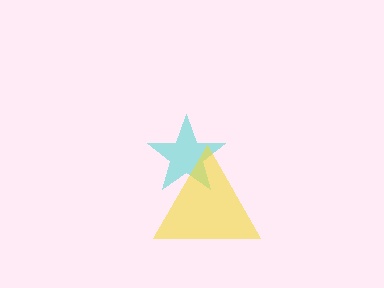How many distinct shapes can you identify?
There are 2 distinct shapes: a cyan star, a yellow triangle.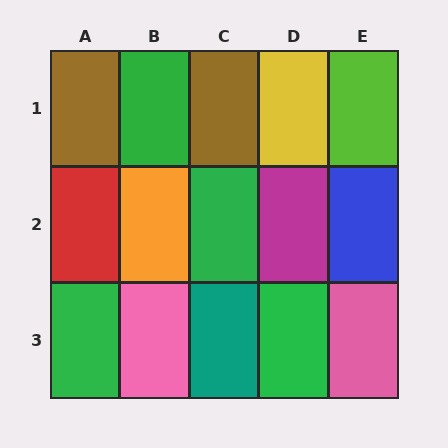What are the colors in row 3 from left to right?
Green, pink, teal, green, pink.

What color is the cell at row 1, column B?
Green.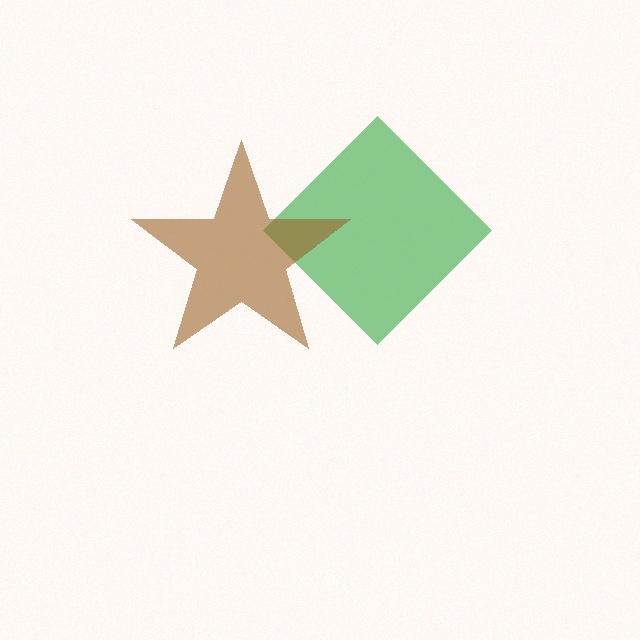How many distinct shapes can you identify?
There are 2 distinct shapes: a green diamond, a brown star.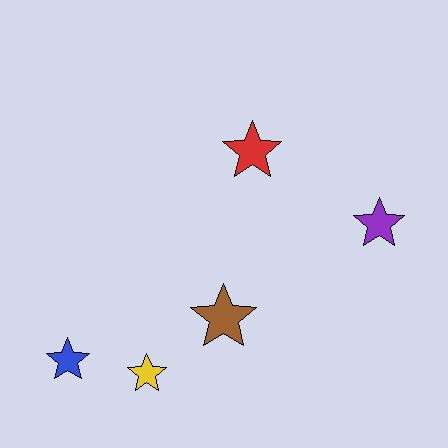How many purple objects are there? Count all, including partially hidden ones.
There is 1 purple object.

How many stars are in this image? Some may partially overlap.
There are 5 stars.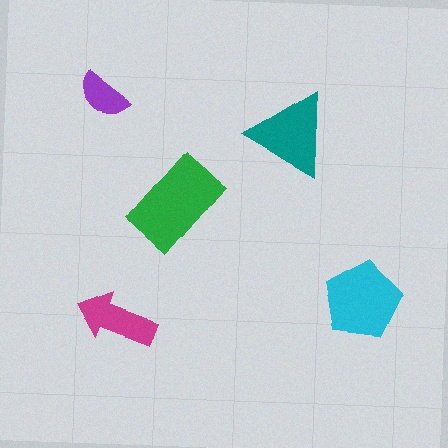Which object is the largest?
The green rectangle.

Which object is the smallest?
The purple semicircle.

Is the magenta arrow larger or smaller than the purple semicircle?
Larger.